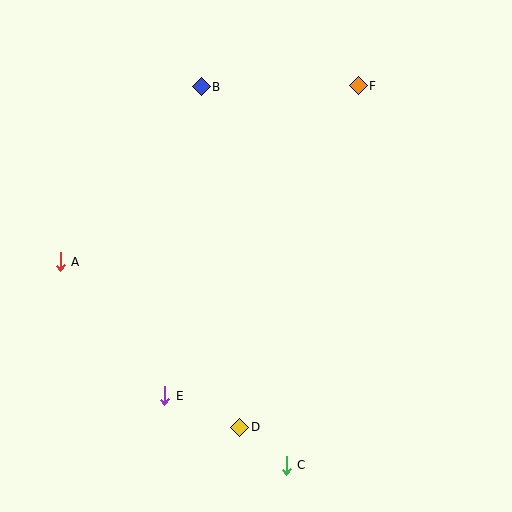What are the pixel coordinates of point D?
Point D is at (240, 427).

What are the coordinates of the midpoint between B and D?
The midpoint between B and D is at (221, 257).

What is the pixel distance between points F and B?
The distance between F and B is 157 pixels.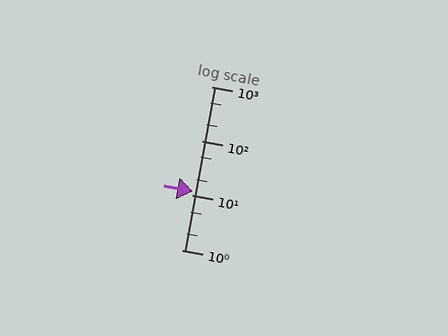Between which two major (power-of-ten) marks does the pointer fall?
The pointer is between 10 and 100.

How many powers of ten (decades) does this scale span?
The scale spans 3 decades, from 1 to 1000.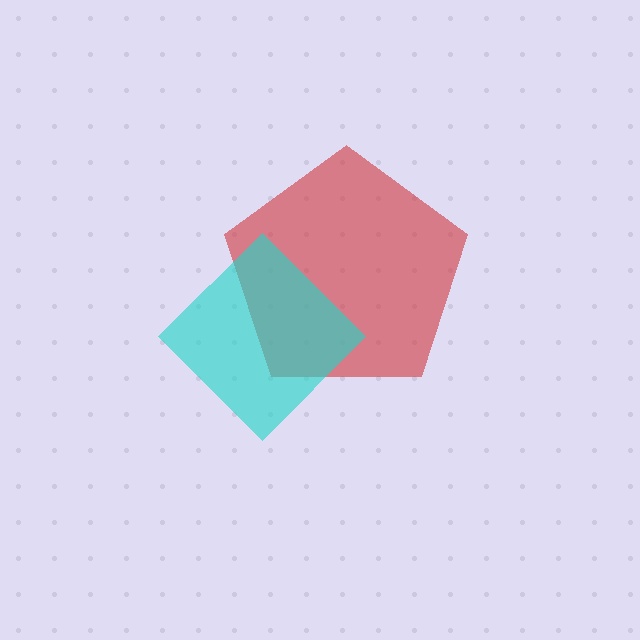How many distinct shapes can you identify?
There are 2 distinct shapes: a red pentagon, a cyan diamond.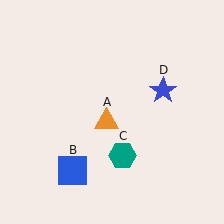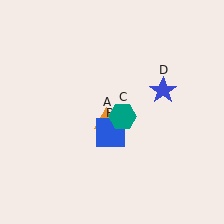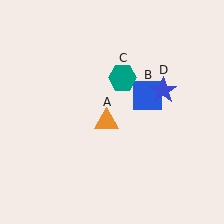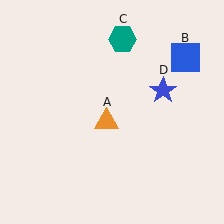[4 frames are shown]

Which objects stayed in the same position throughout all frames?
Orange triangle (object A) and blue star (object D) remained stationary.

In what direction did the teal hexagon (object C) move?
The teal hexagon (object C) moved up.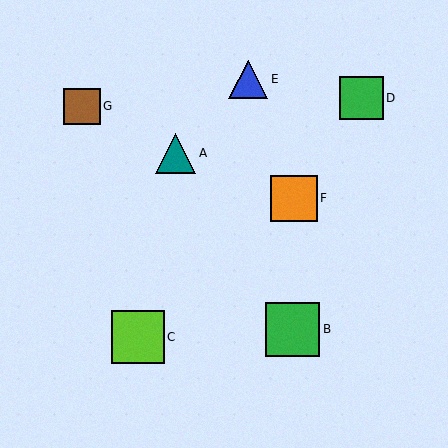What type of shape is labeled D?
Shape D is a green square.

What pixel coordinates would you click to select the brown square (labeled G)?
Click at (82, 107) to select the brown square G.